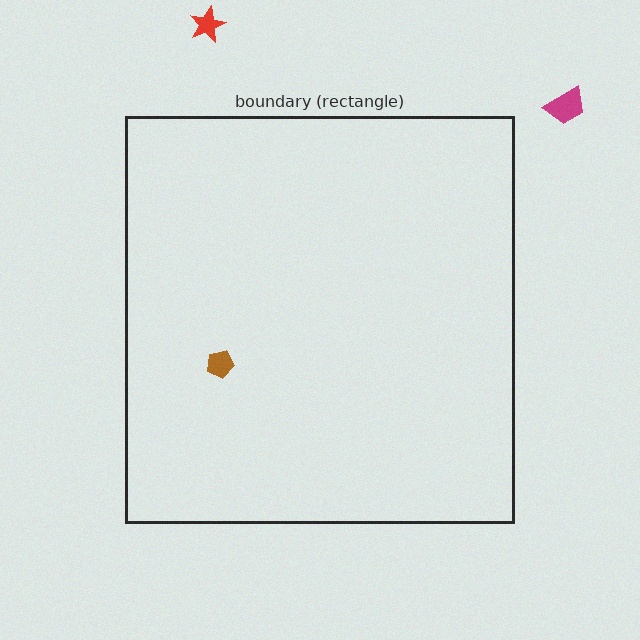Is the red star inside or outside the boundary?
Outside.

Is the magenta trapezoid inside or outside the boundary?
Outside.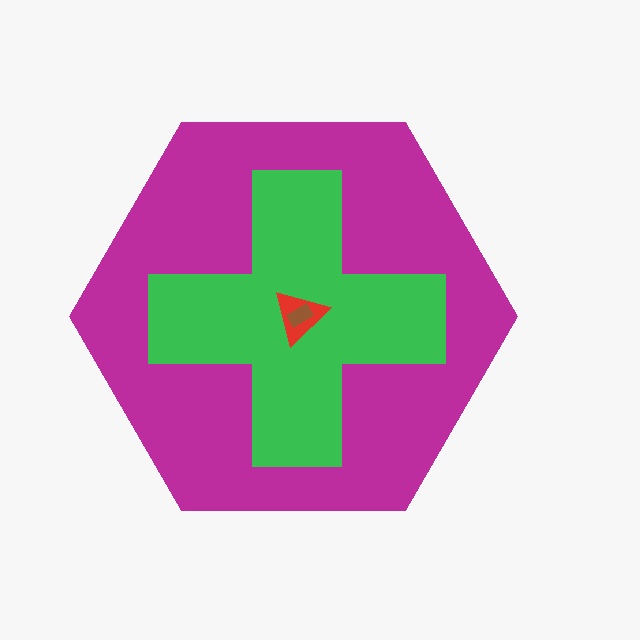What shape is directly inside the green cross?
The red triangle.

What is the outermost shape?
The magenta hexagon.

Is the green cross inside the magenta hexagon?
Yes.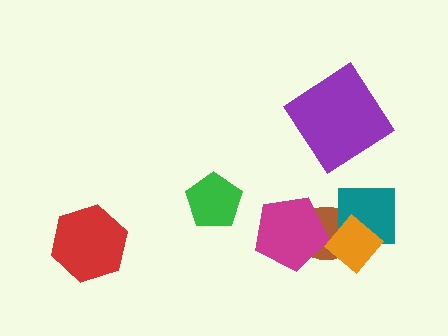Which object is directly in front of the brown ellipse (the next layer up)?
The magenta pentagon is directly in front of the brown ellipse.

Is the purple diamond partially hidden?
No, no other shape covers it.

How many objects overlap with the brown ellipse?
3 objects overlap with the brown ellipse.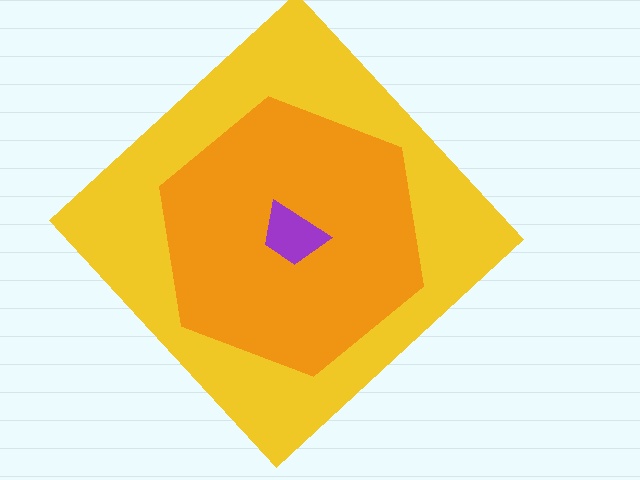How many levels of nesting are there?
3.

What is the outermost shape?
The yellow diamond.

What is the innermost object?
The purple trapezoid.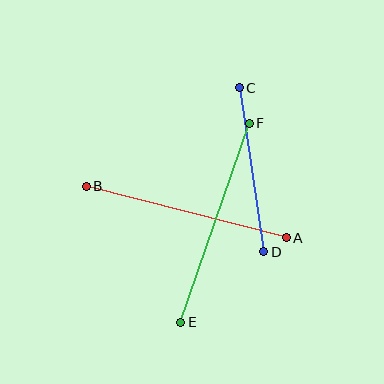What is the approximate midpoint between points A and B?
The midpoint is at approximately (186, 212) pixels.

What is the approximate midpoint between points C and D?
The midpoint is at approximately (252, 170) pixels.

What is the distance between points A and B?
The distance is approximately 207 pixels.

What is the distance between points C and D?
The distance is approximately 166 pixels.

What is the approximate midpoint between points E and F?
The midpoint is at approximately (215, 223) pixels.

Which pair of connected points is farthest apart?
Points E and F are farthest apart.